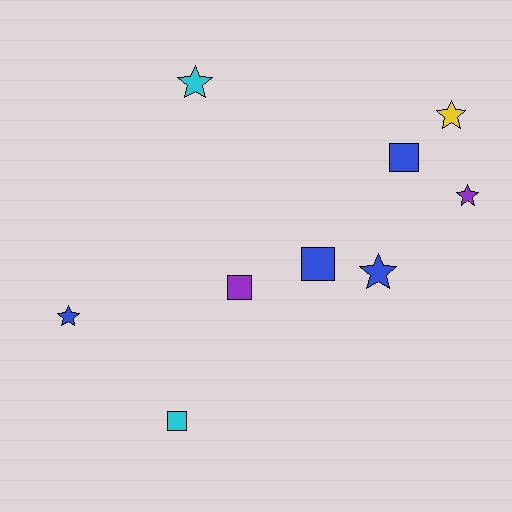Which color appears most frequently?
Blue, with 4 objects.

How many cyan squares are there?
There is 1 cyan square.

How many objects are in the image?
There are 9 objects.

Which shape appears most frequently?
Star, with 5 objects.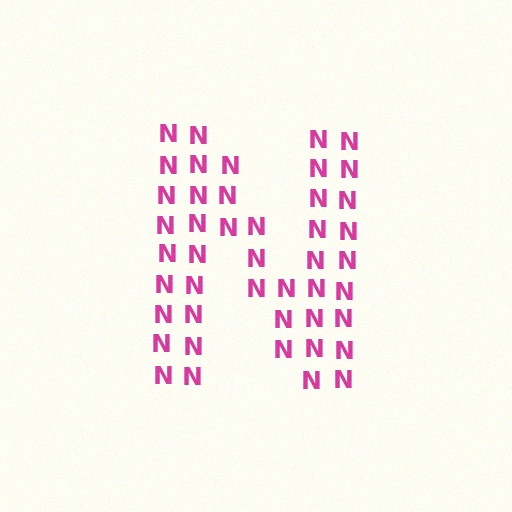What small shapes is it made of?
It is made of small letter N's.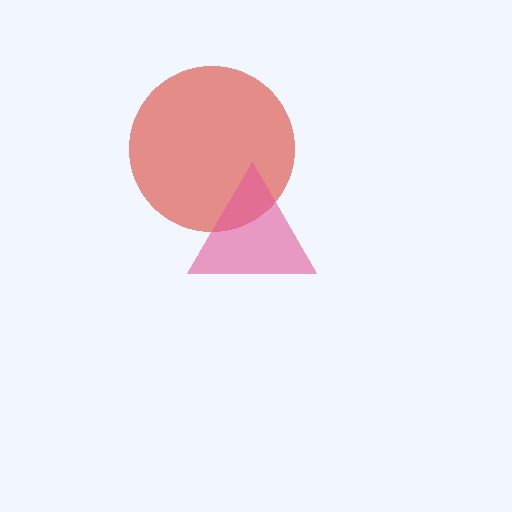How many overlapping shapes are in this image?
There are 2 overlapping shapes in the image.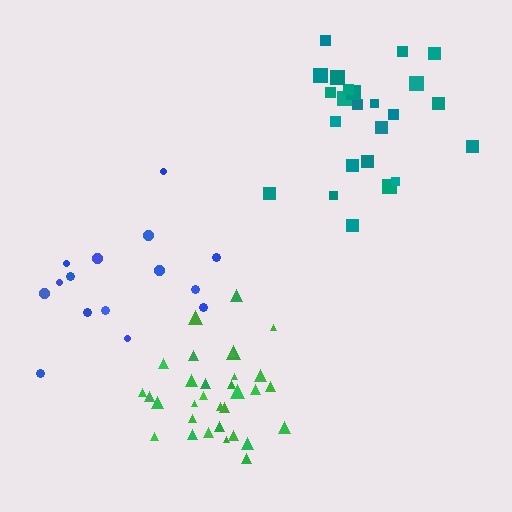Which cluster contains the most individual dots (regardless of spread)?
Green (33).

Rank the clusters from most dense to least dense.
green, teal, blue.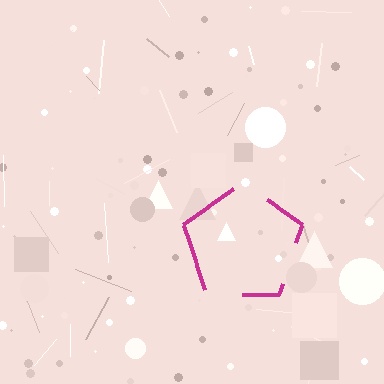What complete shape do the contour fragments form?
The contour fragments form a pentagon.